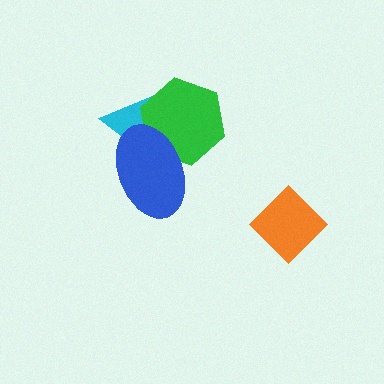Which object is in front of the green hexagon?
The blue ellipse is in front of the green hexagon.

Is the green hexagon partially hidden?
Yes, it is partially covered by another shape.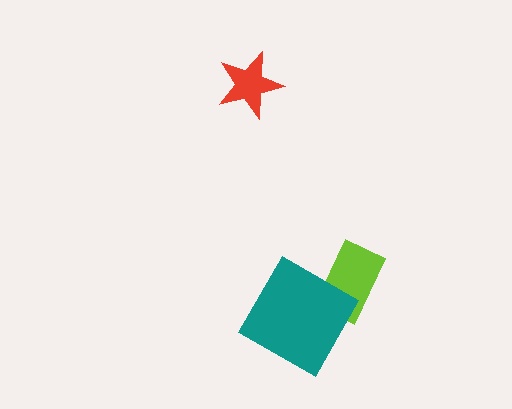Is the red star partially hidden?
No, no other shape covers it.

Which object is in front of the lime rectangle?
The teal square is in front of the lime rectangle.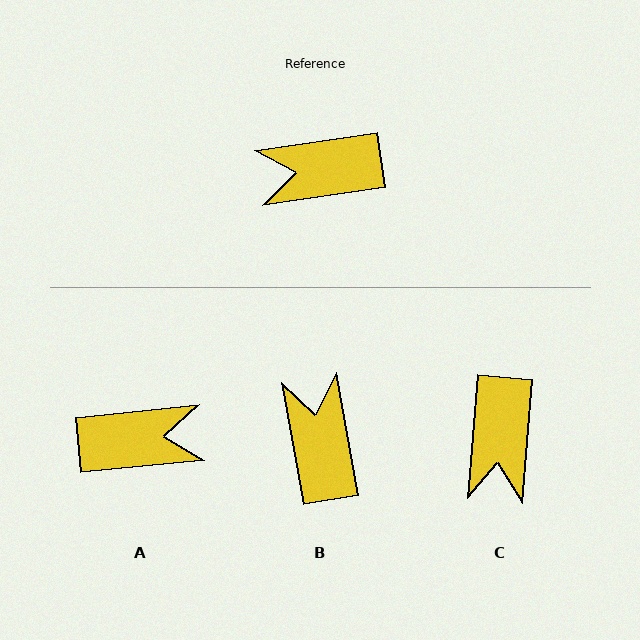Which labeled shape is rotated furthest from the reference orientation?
A, about 177 degrees away.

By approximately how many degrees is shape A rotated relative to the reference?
Approximately 177 degrees counter-clockwise.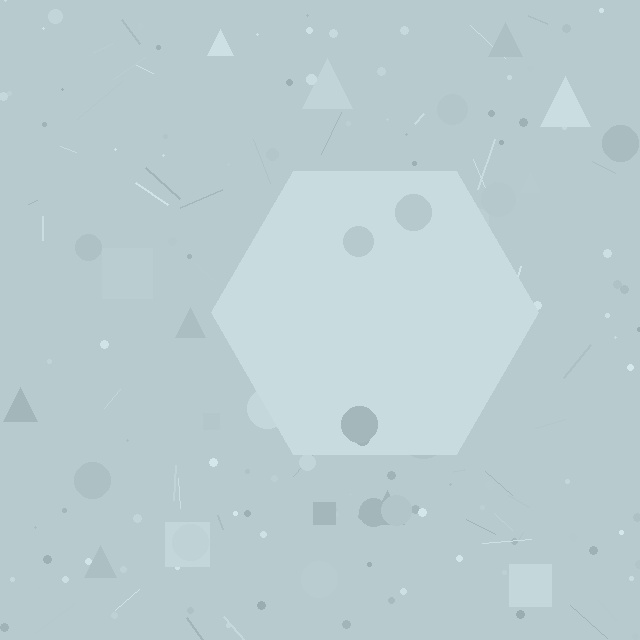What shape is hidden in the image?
A hexagon is hidden in the image.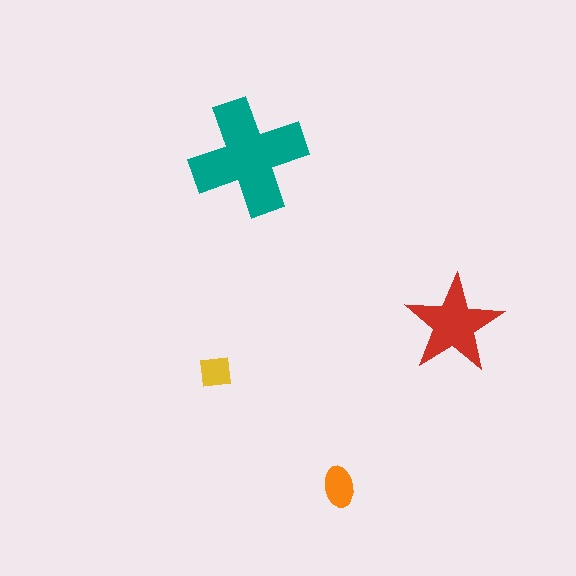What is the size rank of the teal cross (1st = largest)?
1st.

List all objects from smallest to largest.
The yellow square, the orange ellipse, the red star, the teal cross.